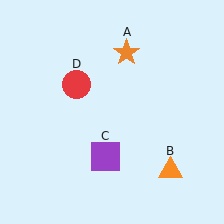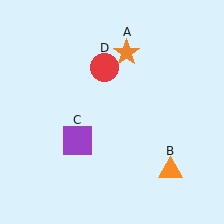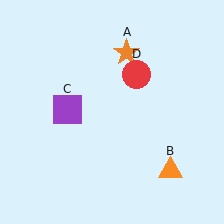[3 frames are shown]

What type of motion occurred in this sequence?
The purple square (object C), red circle (object D) rotated clockwise around the center of the scene.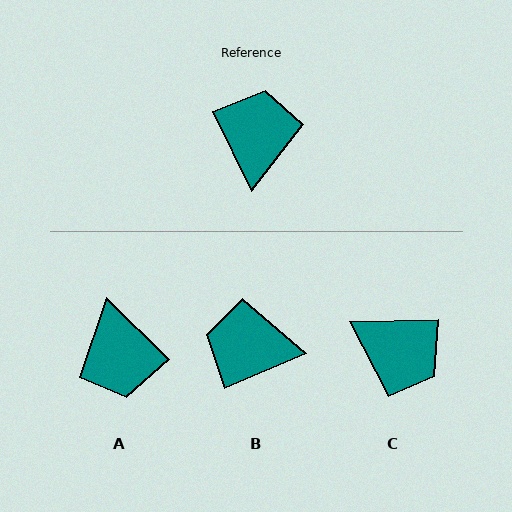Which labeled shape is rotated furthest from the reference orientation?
A, about 160 degrees away.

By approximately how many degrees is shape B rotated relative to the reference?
Approximately 88 degrees counter-clockwise.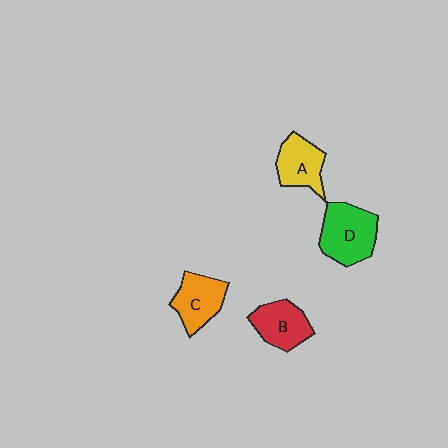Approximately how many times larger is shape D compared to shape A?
Approximately 1.4 times.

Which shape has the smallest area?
Shape A (yellow).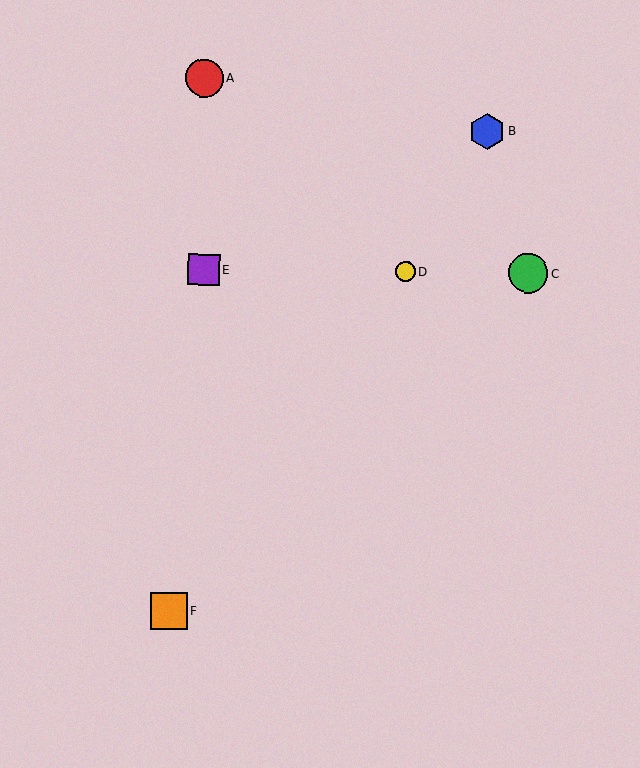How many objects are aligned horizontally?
3 objects (C, D, E) are aligned horizontally.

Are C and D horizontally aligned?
Yes, both are at y≈273.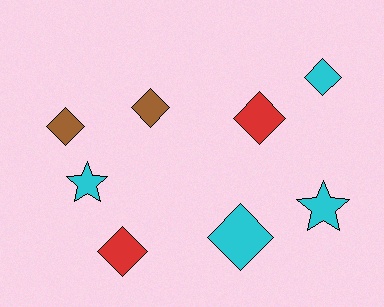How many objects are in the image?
There are 8 objects.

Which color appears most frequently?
Cyan, with 4 objects.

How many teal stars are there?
There are no teal stars.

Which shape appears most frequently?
Diamond, with 6 objects.